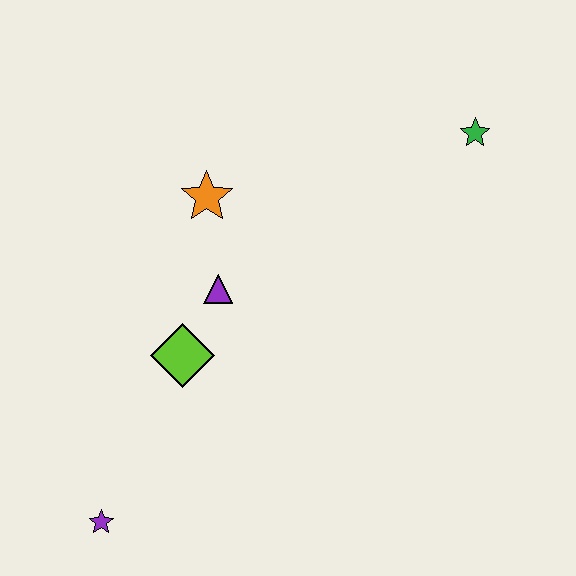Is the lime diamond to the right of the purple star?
Yes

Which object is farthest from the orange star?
The purple star is farthest from the orange star.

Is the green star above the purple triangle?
Yes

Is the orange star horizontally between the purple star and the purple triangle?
Yes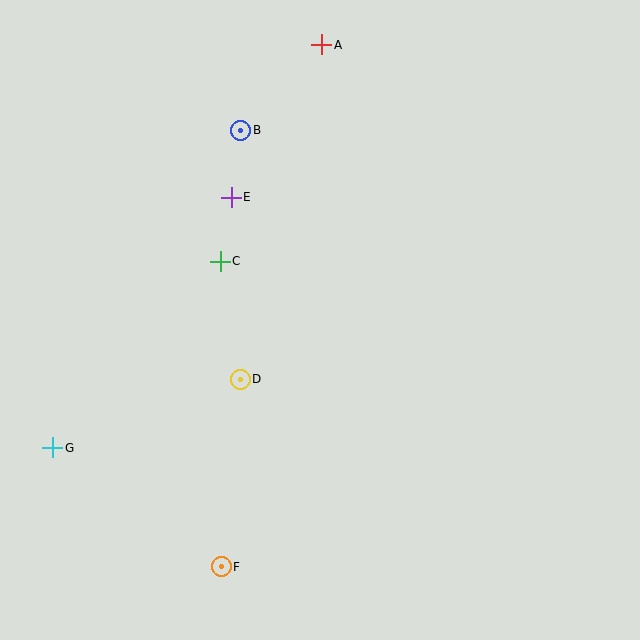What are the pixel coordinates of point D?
Point D is at (240, 379).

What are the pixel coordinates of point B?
Point B is at (241, 130).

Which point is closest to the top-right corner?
Point A is closest to the top-right corner.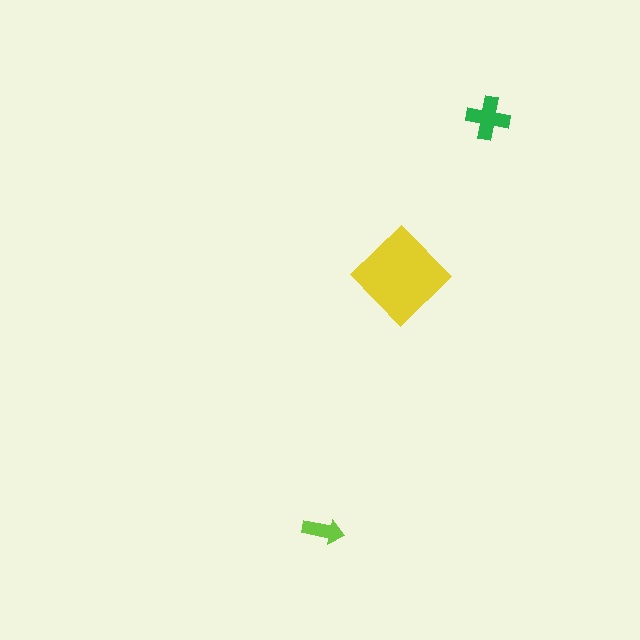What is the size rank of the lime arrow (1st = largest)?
3rd.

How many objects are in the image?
There are 3 objects in the image.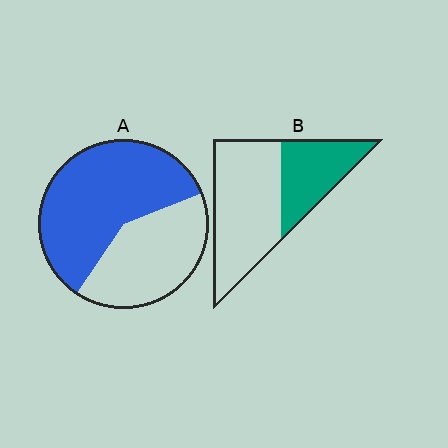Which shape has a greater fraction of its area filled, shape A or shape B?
Shape A.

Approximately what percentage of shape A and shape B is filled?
A is approximately 60% and B is approximately 35%.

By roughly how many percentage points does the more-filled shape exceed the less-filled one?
By roughly 25 percentage points (A over B).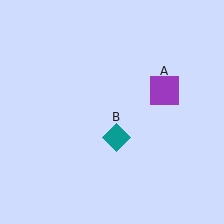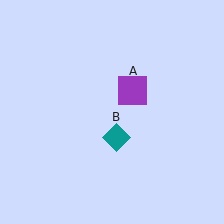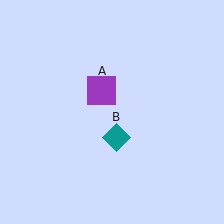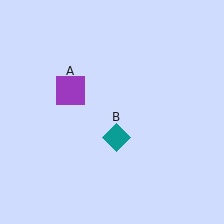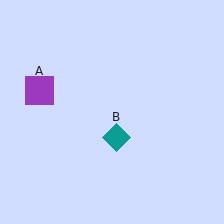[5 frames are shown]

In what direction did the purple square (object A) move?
The purple square (object A) moved left.